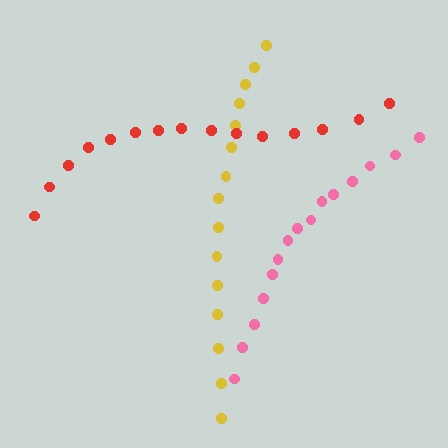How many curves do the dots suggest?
There are 3 distinct paths.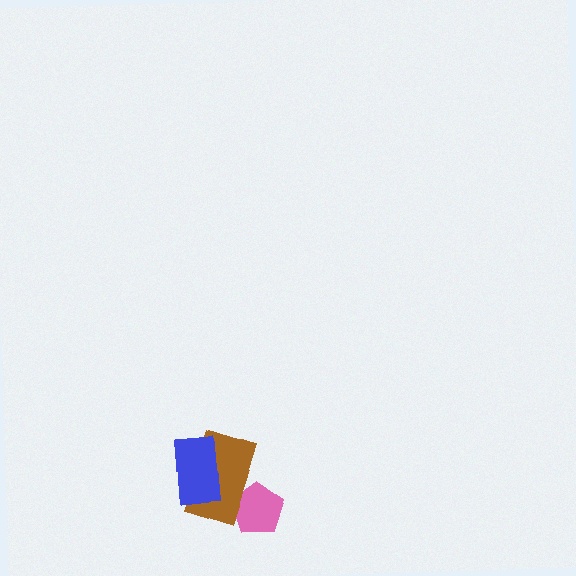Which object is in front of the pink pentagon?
The brown rectangle is in front of the pink pentagon.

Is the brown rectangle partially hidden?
Yes, it is partially covered by another shape.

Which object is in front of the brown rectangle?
The blue rectangle is in front of the brown rectangle.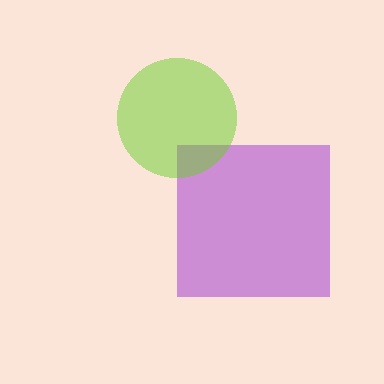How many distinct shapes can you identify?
There are 2 distinct shapes: a purple square, a lime circle.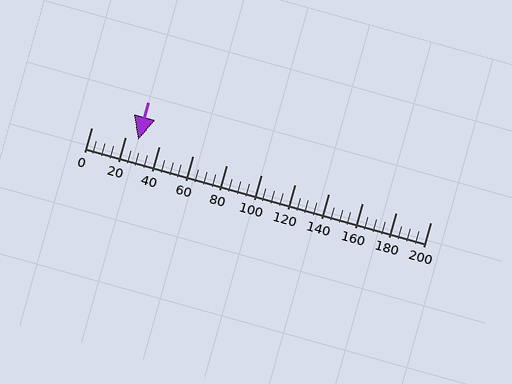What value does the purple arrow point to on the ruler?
The purple arrow points to approximately 27.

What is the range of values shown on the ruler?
The ruler shows values from 0 to 200.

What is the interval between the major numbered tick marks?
The major tick marks are spaced 20 units apart.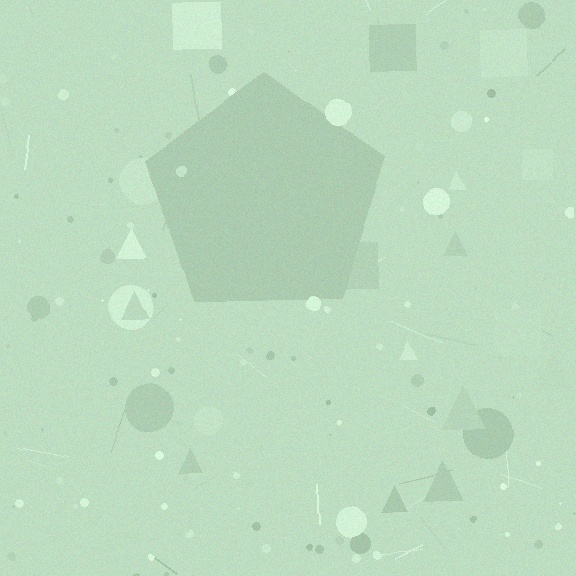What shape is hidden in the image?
A pentagon is hidden in the image.